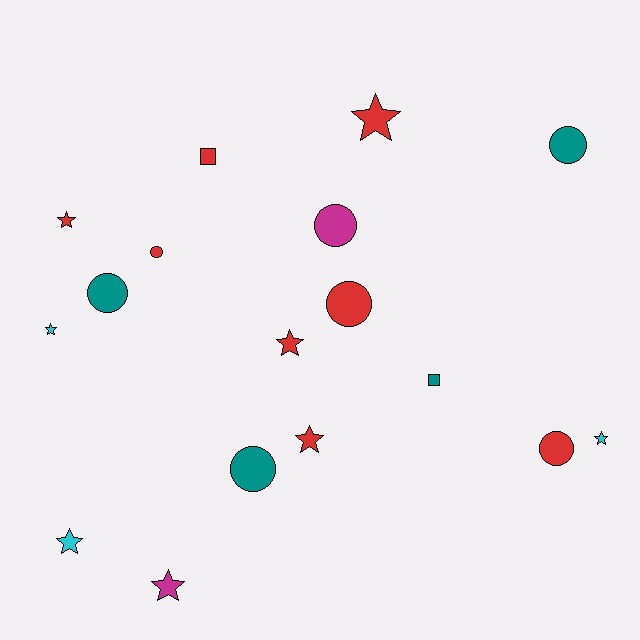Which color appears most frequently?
Red, with 8 objects.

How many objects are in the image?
There are 17 objects.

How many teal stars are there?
There are no teal stars.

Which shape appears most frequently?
Star, with 8 objects.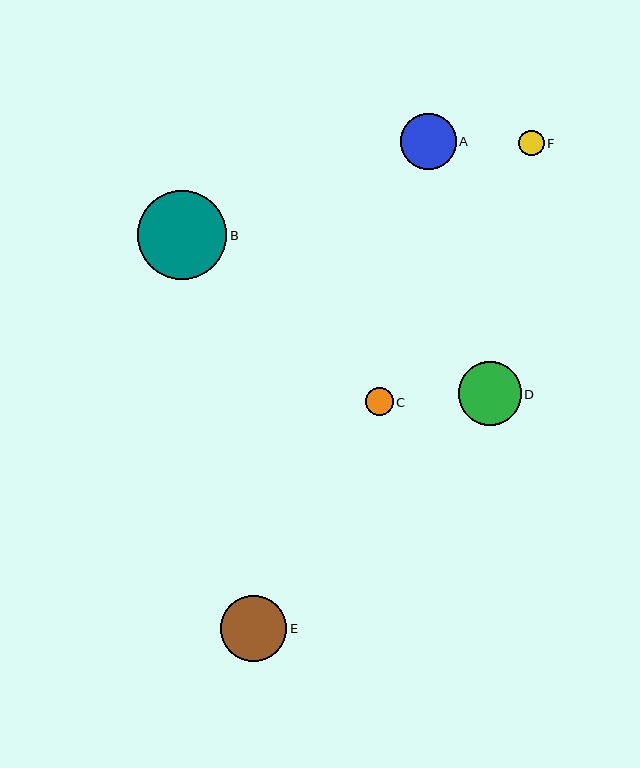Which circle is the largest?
Circle B is the largest with a size of approximately 89 pixels.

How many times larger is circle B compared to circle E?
Circle B is approximately 1.3 times the size of circle E.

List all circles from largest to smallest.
From largest to smallest: B, E, D, A, C, F.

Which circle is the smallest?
Circle F is the smallest with a size of approximately 26 pixels.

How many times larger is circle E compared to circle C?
Circle E is approximately 2.4 times the size of circle C.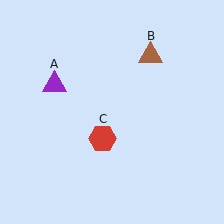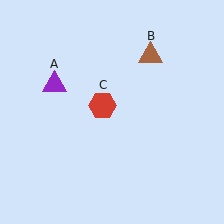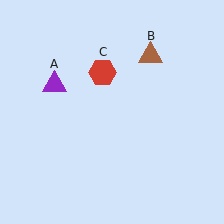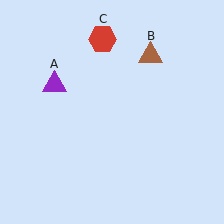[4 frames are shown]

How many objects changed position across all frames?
1 object changed position: red hexagon (object C).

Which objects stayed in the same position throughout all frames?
Purple triangle (object A) and brown triangle (object B) remained stationary.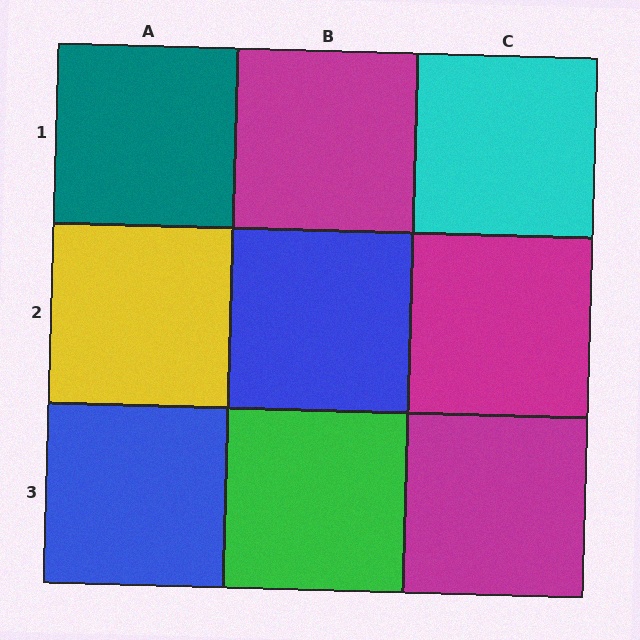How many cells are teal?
1 cell is teal.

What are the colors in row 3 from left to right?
Blue, green, magenta.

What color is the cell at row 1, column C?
Cyan.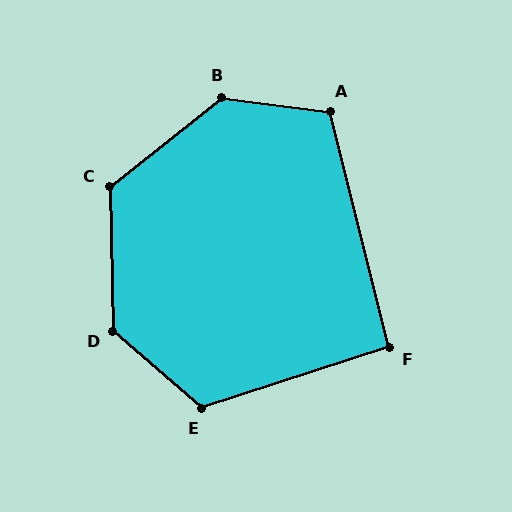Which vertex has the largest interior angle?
B, at approximately 134 degrees.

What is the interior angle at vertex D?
Approximately 132 degrees (obtuse).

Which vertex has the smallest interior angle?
F, at approximately 94 degrees.